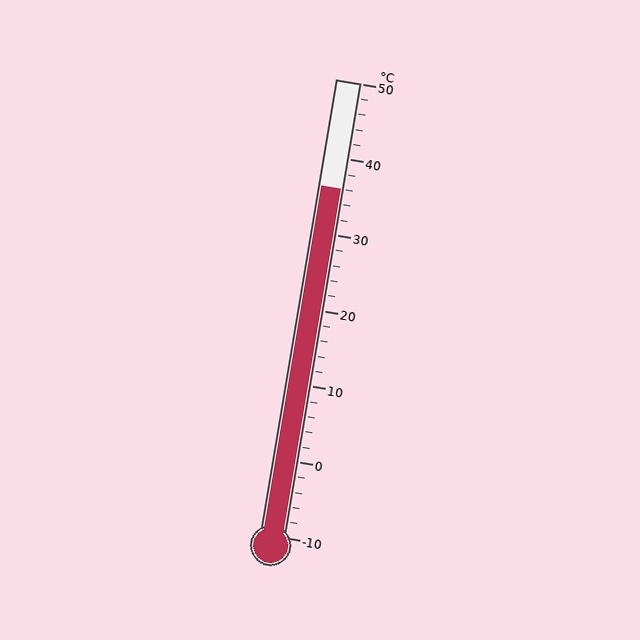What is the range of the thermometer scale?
The thermometer scale ranges from -10°C to 50°C.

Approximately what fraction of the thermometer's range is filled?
The thermometer is filled to approximately 75% of its range.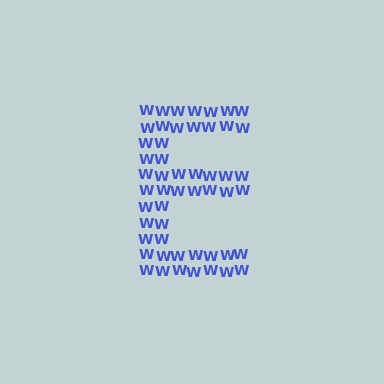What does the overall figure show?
The overall figure shows the letter E.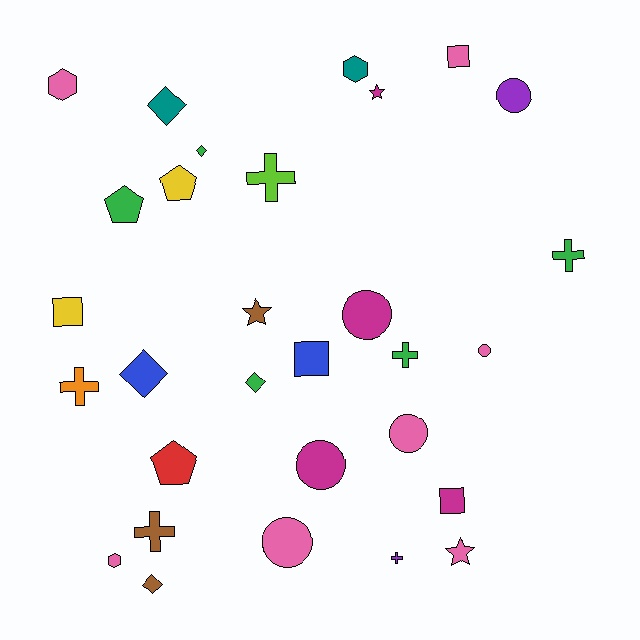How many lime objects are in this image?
There is 1 lime object.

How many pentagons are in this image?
There are 3 pentagons.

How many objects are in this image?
There are 30 objects.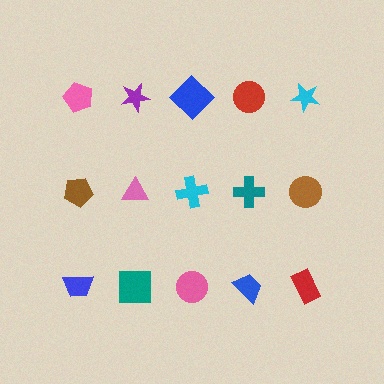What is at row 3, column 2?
A teal square.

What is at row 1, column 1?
A pink pentagon.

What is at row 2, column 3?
A cyan cross.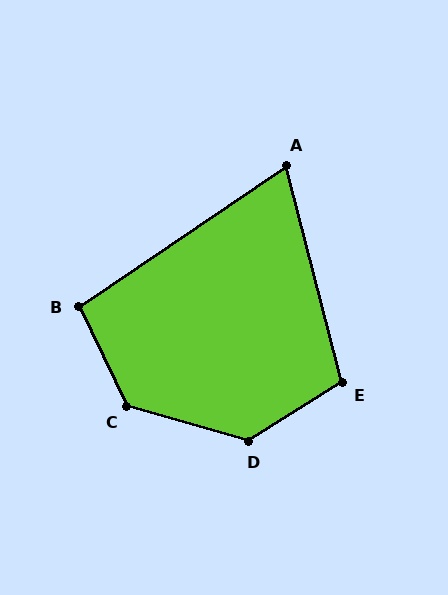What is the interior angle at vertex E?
Approximately 108 degrees (obtuse).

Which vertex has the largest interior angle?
D, at approximately 132 degrees.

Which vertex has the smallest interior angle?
A, at approximately 70 degrees.